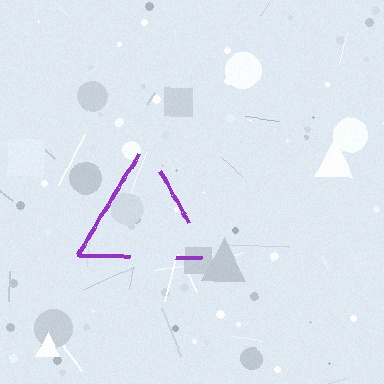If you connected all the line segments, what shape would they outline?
They would outline a triangle.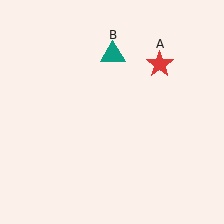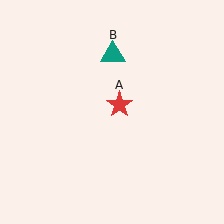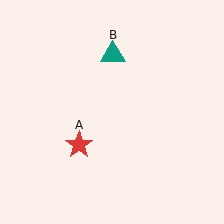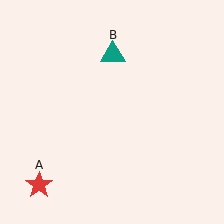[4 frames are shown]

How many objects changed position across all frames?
1 object changed position: red star (object A).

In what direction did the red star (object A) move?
The red star (object A) moved down and to the left.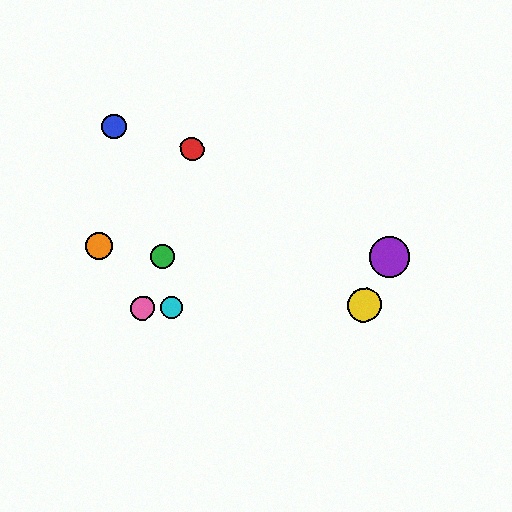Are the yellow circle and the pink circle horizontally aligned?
Yes, both are at y≈305.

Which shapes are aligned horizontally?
The yellow circle, the cyan circle, the pink circle are aligned horizontally.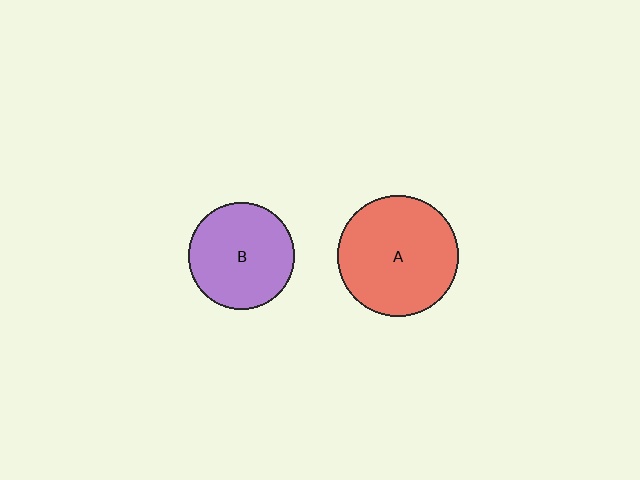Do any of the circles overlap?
No, none of the circles overlap.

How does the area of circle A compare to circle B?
Approximately 1.3 times.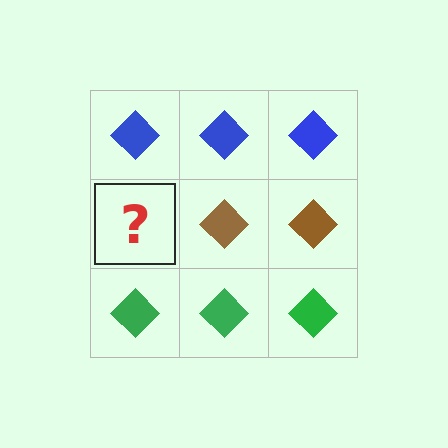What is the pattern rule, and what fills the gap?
The rule is that each row has a consistent color. The gap should be filled with a brown diamond.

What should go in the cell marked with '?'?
The missing cell should contain a brown diamond.